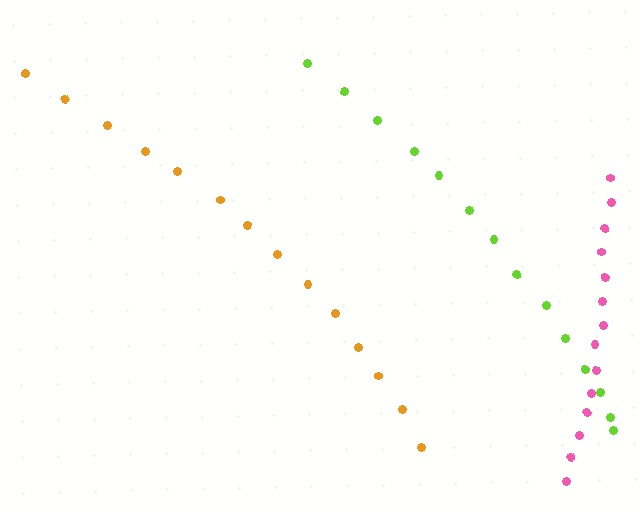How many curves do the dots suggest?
There are 3 distinct paths.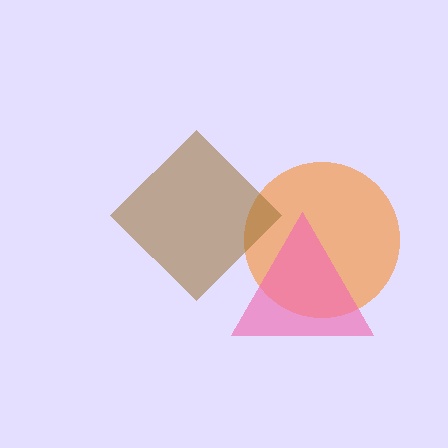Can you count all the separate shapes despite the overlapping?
Yes, there are 3 separate shapes.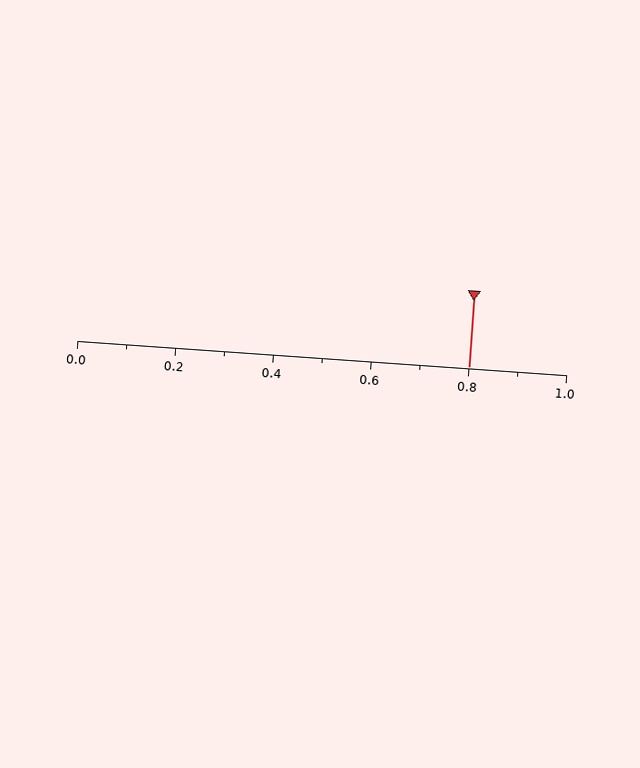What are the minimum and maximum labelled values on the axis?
The axis runs from 0.0 to 1.0.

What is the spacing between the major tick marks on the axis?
The major ticks are spaced 0.2 apart.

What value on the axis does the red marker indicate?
The marker indicates approximately 0.8.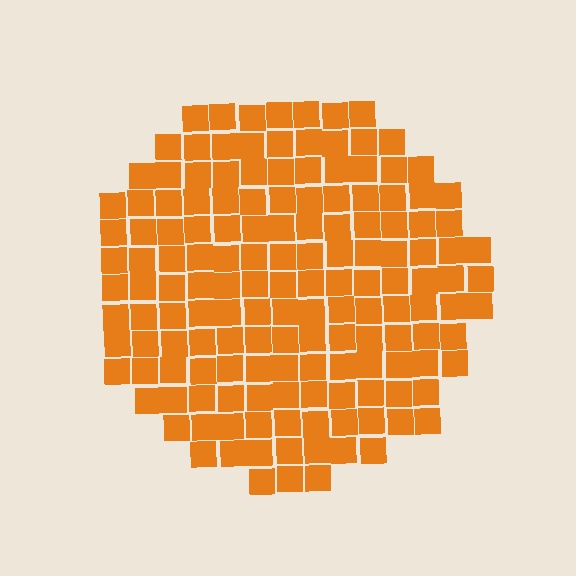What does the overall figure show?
The overall figure shows a circle.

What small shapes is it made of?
It is made of small squares.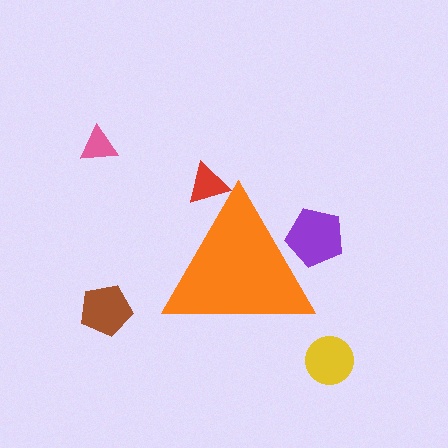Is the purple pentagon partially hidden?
Yes, the purple pentagon is partially hidden behind the orange triangle.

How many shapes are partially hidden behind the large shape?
2 shapes are partially hidden.